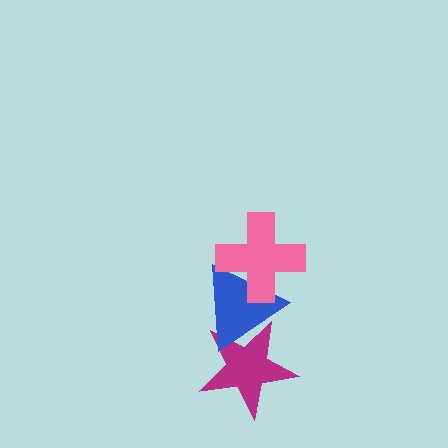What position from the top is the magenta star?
The magenta star is 3rd from the top.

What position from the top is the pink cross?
The pink cross is 1st from the top.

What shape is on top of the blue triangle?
The pink cross is on top of the blue triangle.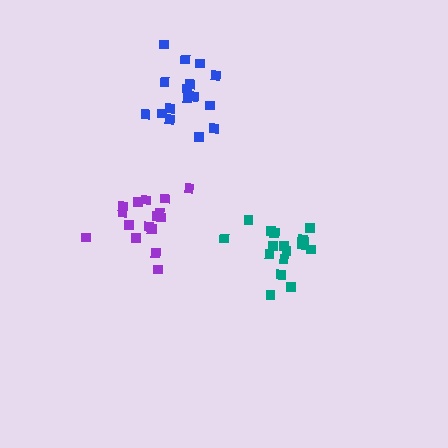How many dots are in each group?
Group 1: 17 dots, Group 2: 16 dots, Group 3: 16 dots (49 total).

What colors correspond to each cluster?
The clusters are colored: teal, purple, blue.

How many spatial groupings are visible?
There are 3 spatial groupings.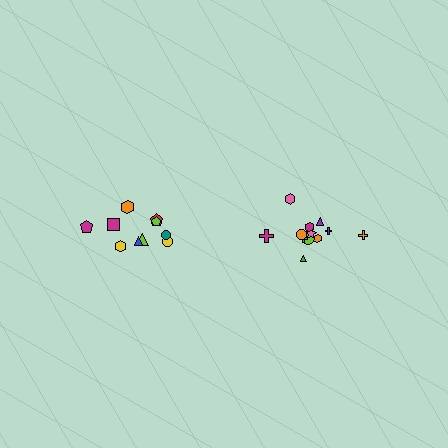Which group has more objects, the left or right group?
The right group.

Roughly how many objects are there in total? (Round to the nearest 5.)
Roughly 20 objects in total.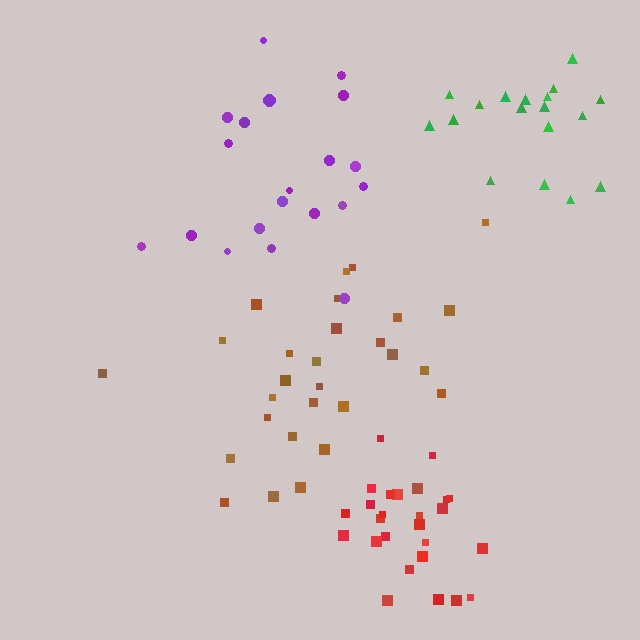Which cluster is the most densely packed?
Red.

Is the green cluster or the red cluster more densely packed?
Red.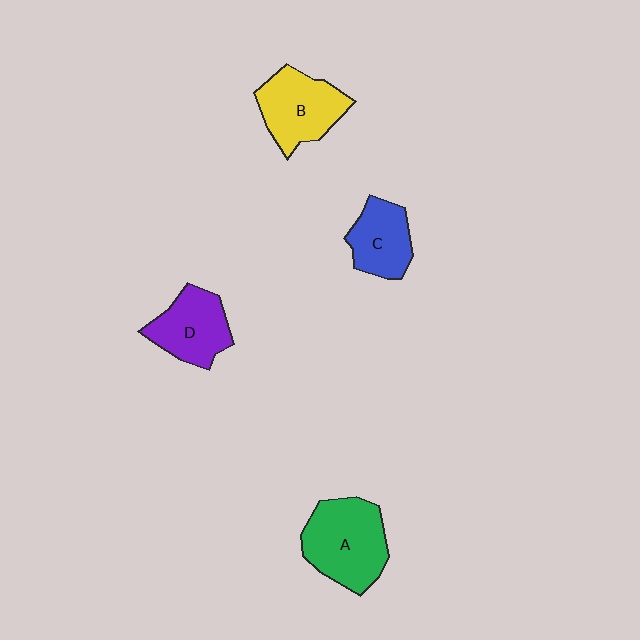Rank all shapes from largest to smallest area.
From largest to smallest: A (green), B (yellow), D (purple), C (blue).